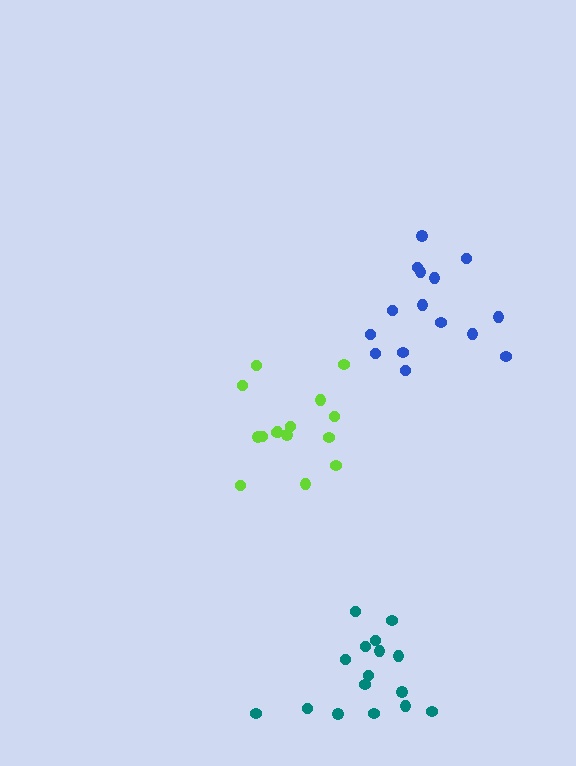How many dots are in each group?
Group 1: 16 dots, Group 2: 15 dots, Group 3: 15 dots (46 total).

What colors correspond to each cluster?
The clusters are colored: teal, blue, lime.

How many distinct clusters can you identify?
There are 3 distinct clusters.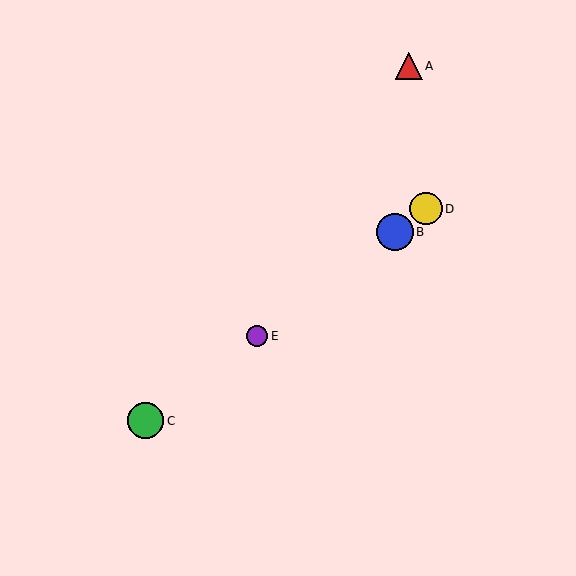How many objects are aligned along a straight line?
4 objects (B, C, D, E) are aligned along a straight line.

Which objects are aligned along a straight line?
Objects B, C, D, E are aligned along a straight line.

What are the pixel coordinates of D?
Object D is at (426, 209).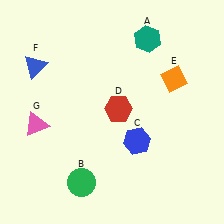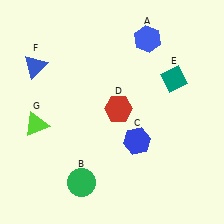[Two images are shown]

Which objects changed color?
A changed from teal to blue. E changed from orange to teal. G changed from pink to lime.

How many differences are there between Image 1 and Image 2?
There are 3 differences between the two images.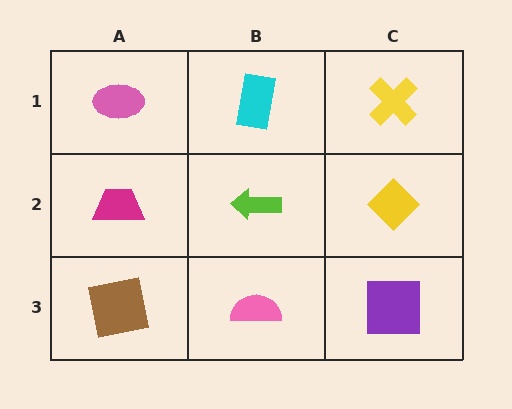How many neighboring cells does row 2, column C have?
3.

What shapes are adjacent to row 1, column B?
A lime arrow (row 2, column B), a pink ellipse (row 1, column A), a yellow cross (row 1, column C).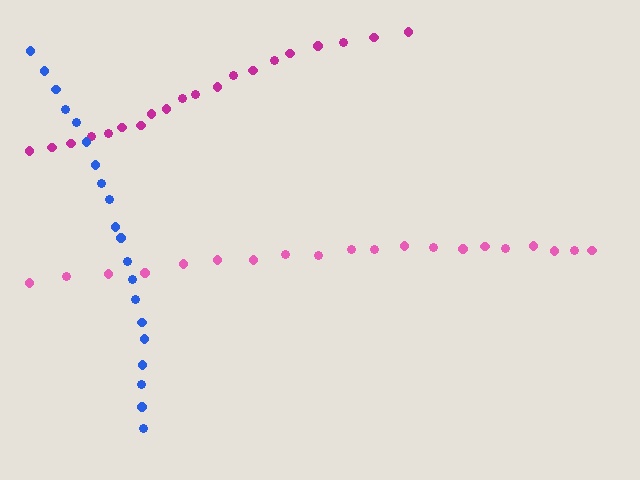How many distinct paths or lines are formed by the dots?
There are 3 distinct paths.